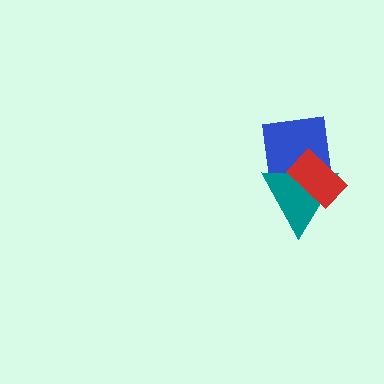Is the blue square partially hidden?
Yes, it is partially covered by another shape.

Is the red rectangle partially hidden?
No, no other shape covers it.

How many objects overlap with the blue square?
2 objects overlap with the blue square.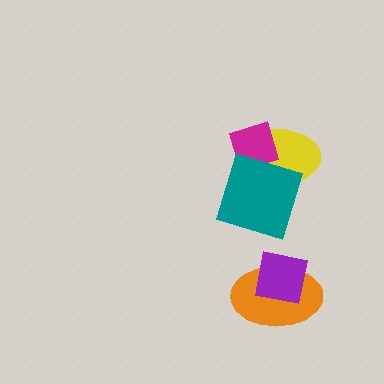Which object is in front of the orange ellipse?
The purple square is in front of the orange ellipse.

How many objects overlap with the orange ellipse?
1 object overlaps with the orange ellipse.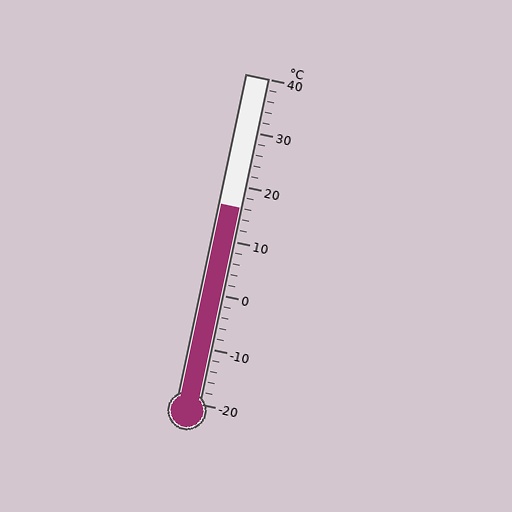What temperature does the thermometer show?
The thermometer shows approximately 16°C.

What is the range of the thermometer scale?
The thermometer scale ranges from -20°C to 40°C.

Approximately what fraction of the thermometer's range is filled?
The thermometer is filled to approximately 60% of its range.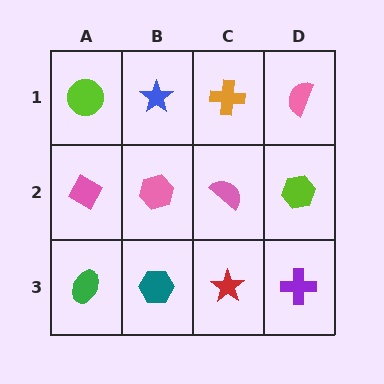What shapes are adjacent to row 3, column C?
A pink semicircle (row 2, column C), a teal hexagon (row 3, column B), a purple cross (row 3, column D).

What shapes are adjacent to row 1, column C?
A pink semicircle (row 2, column C), a blue star (row 1, column B), a pink semicircle (row 1, column D).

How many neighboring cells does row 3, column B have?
3.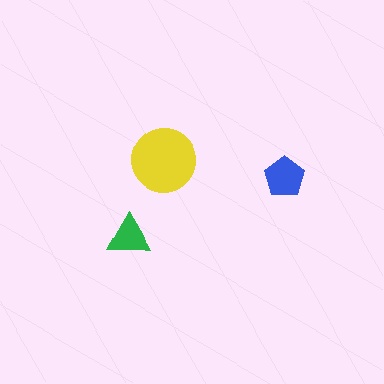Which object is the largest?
The yellow circle.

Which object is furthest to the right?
The blue pentagon is rightmost.